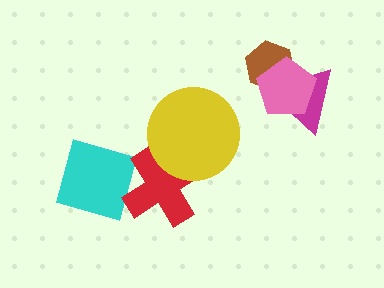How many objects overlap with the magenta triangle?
2 objects overlap with the magenta triangle.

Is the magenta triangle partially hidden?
Yes, it is partially covered by another shape.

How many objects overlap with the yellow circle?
1 object overlaps with the yellow circle.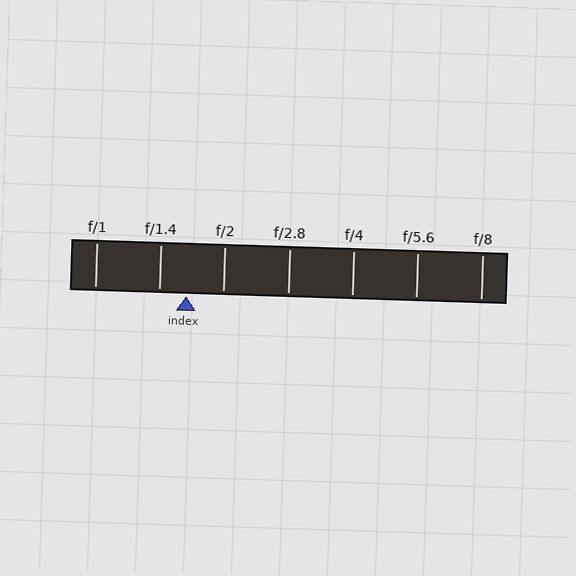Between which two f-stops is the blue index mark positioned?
The index mark is between f/1.4 and f/2.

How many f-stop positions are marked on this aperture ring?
There are 7 f-stop positions marked.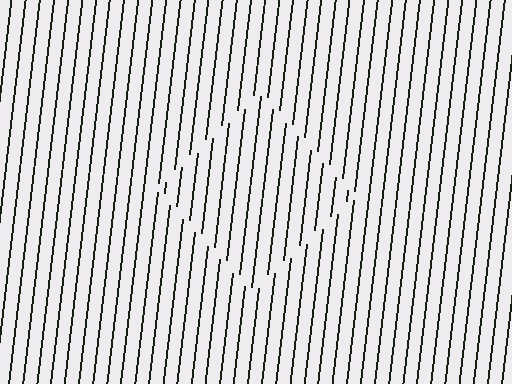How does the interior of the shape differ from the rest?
The interior of the shape contains the same grating, shifted by half a period — the contour is defined by the phase discontinuity where line-ends from the inner and outer gratings abut.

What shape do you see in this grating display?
An illusory square. The interior of the shape contains the same grating, shifted by half a period — the contour is defined by the phase discontinuity where line-ends from the inner and outer gratings abut.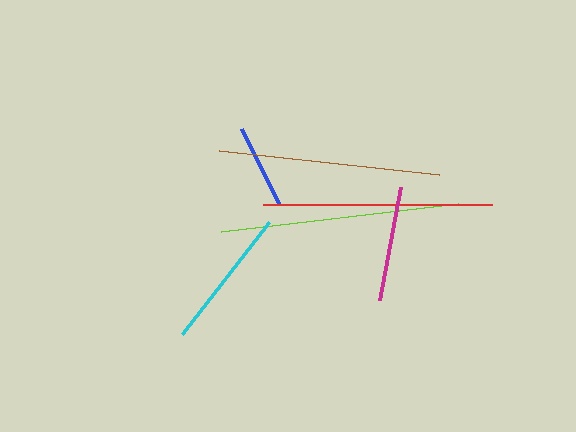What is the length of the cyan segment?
The cyan segment is approximately 142 pixels long.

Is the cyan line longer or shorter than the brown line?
The brown line is longer than the cyan line.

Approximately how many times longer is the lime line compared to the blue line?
The lime line is approximately 2.8 times the length of the blue line.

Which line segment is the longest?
The lime line is the longest at approximately 238 pixels.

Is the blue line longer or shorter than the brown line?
The brown line is longer than the blue line.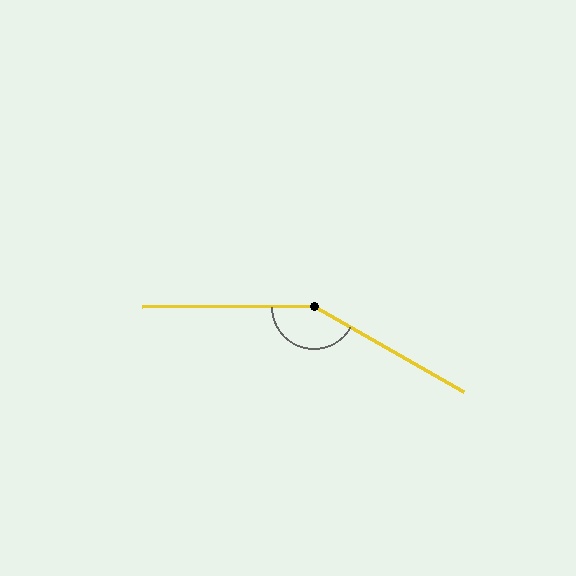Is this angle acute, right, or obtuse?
It is obtuse.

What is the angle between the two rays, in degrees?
Approximately 150 degrees.